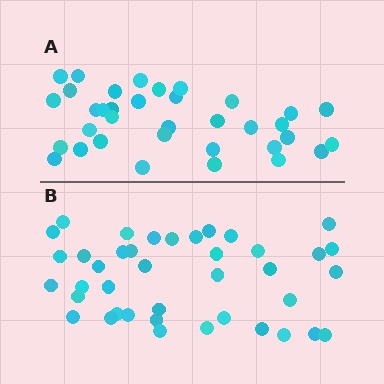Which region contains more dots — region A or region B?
Region B (the bottom region) has more dots.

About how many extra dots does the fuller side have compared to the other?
Region B has about 5 more dots than region A.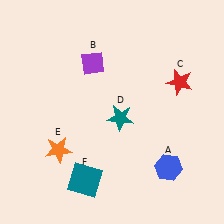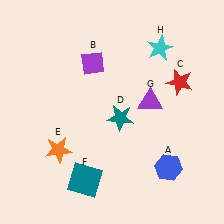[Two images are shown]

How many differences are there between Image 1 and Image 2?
There are 2 differences between the two images.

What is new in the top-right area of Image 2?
A purple triangle (G) was added in the top-right area of Image 2.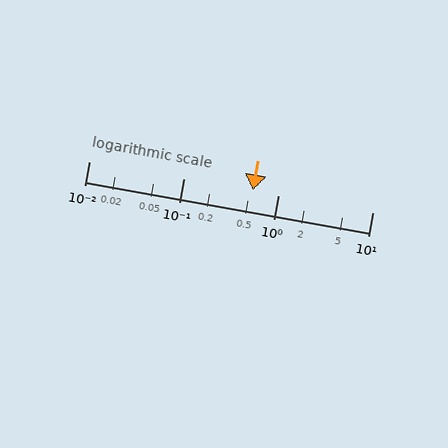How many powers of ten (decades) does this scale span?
The scale spans 3 decades, from 0.01 to 10.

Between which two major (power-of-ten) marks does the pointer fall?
The pointer is between 0.1 and 1.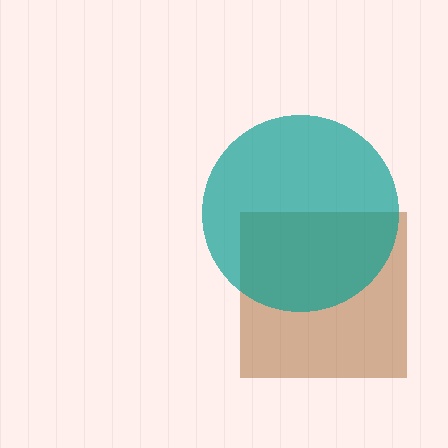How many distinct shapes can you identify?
There are 2 distinct shapes: a brown square, a teal circle.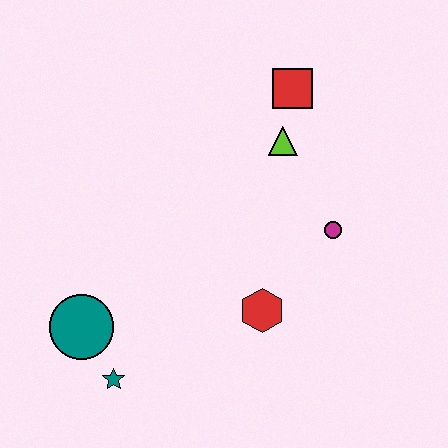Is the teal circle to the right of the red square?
No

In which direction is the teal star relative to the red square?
The teal star is below the red square.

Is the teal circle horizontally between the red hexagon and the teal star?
No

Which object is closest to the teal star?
The teal circle is closest to the teal star.